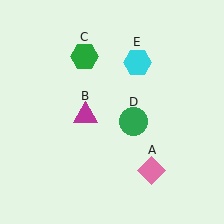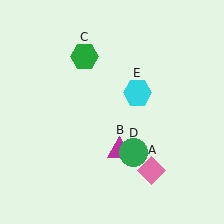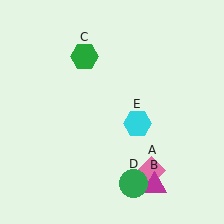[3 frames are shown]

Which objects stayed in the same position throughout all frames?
Pink diamond (object A) and green hexagon (object C) remained stationary.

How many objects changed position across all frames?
3 objects changed position: magenta triangle (object B), green circle (object D), cyan hexagon (object E).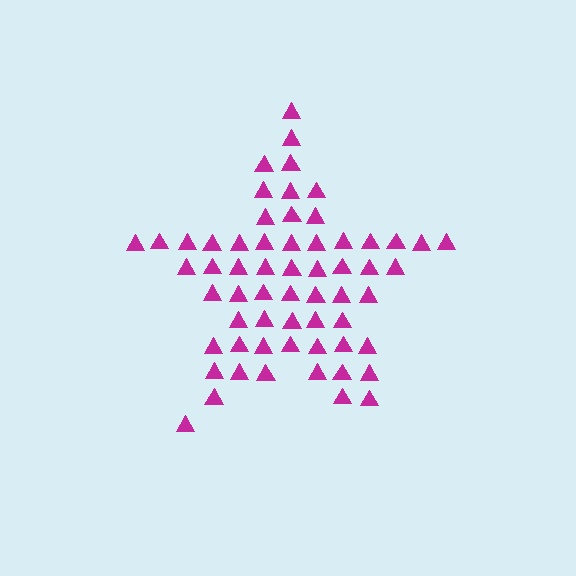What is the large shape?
The large shape is a star.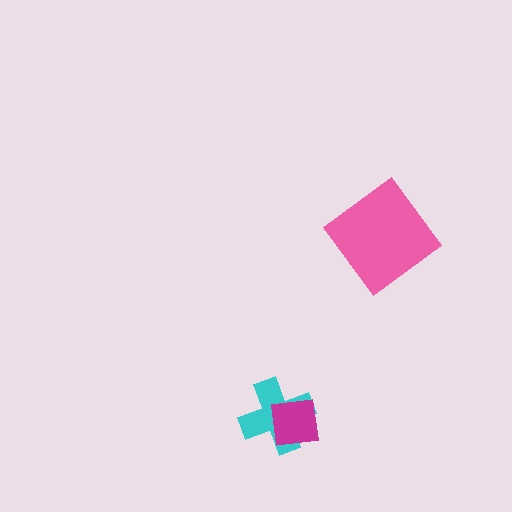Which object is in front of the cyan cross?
The magenta square is in front of the cyan cross.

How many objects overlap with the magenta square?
1 object overlaps with the magenta square.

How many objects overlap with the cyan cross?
1 object overlaps with the cyan cross.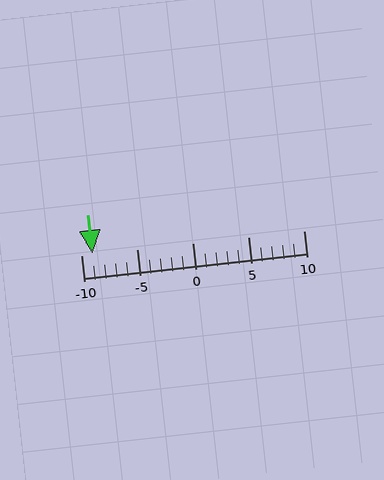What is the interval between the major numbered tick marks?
The major tick marks are spaced 5 units apart.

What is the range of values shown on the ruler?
The ruler shows values from -10 to 10.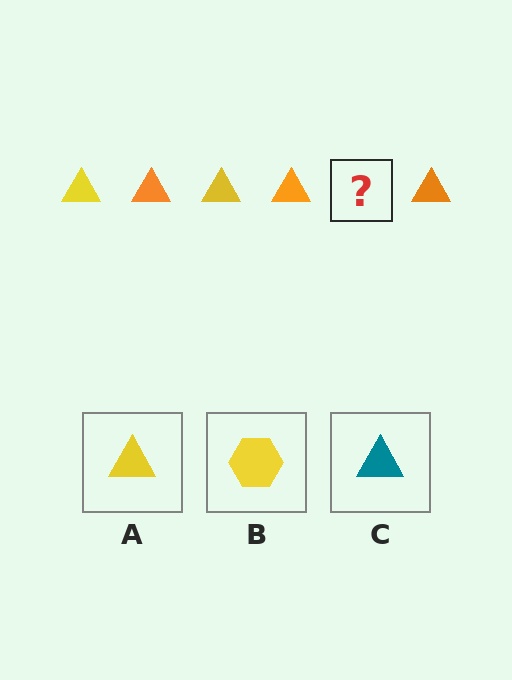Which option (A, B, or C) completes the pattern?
A.